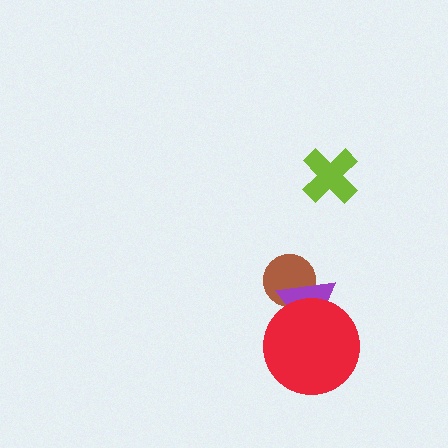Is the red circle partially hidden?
No, no other shape covers it.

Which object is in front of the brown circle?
The purple triangle is in front of the brown circle.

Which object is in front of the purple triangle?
The red circle is in front of the purple triangle.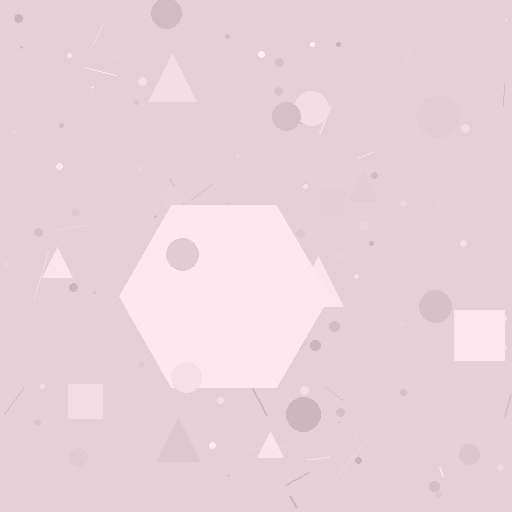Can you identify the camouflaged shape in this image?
The camouflaged shape is a hexagon.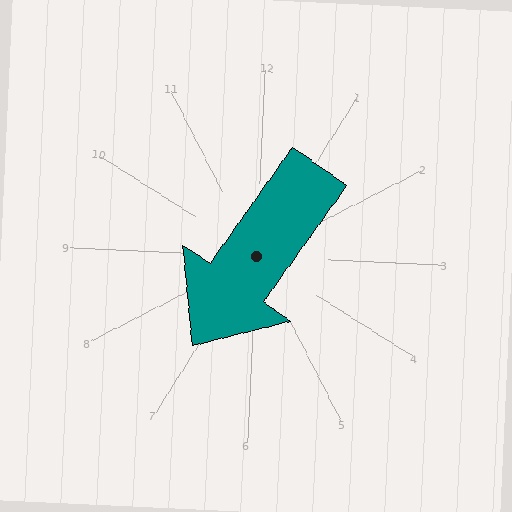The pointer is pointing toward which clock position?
Roughly 7 o'clock.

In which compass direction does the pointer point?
Southwest.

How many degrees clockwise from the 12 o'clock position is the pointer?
Approximately 213 degrees.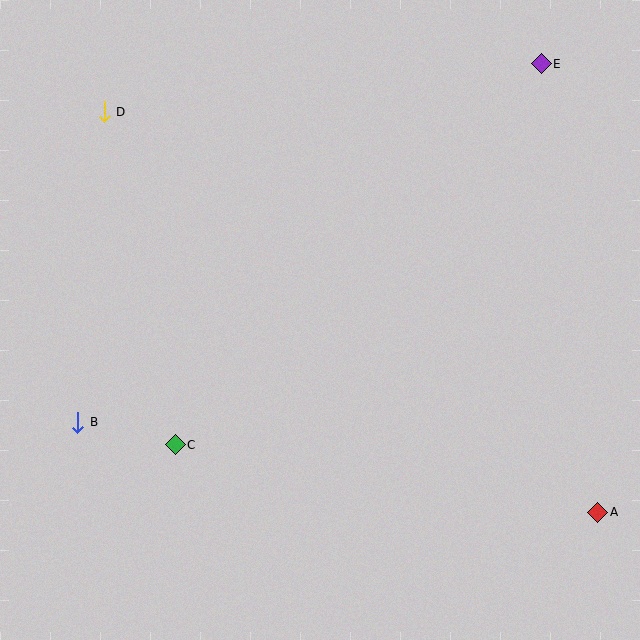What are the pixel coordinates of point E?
Point E is at (541, 64).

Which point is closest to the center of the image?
Point C at (175, 445) is closest to the center.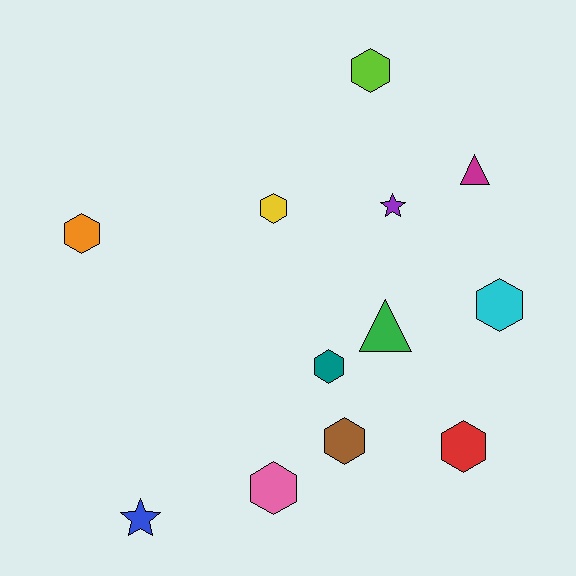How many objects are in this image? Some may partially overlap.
There are 12 objects.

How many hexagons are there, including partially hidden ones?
There are 8 hexagons.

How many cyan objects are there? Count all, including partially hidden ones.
There is 1 cyan object.